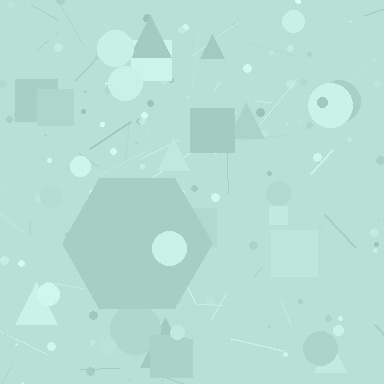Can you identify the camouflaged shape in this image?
The camouflaged shape is a hexagon.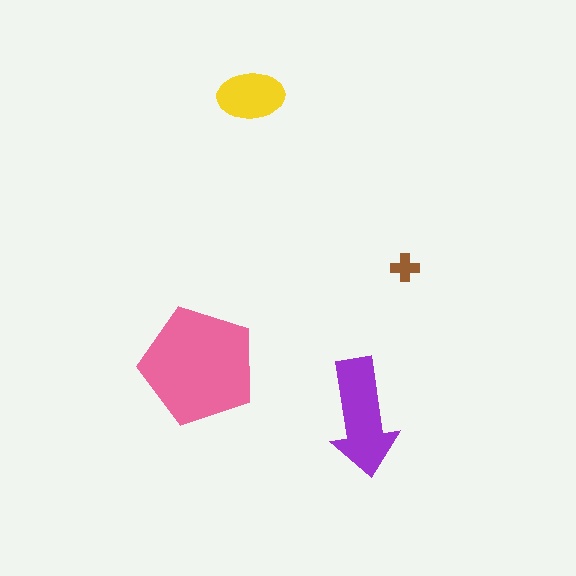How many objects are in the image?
There are 4 objects in the image.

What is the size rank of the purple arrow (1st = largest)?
2nd.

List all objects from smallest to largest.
The brown cross, the yellow ellipse, the purple arrow, the pink pentagon.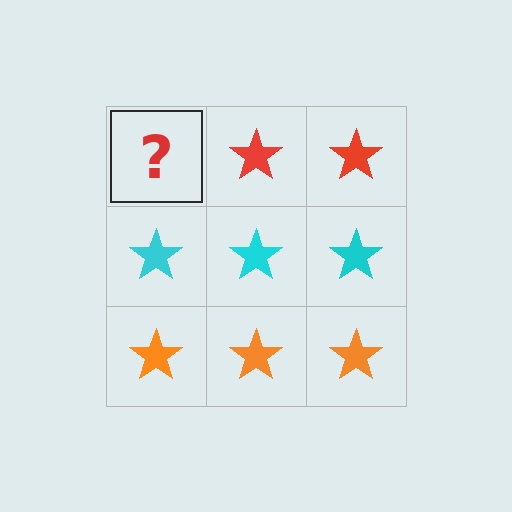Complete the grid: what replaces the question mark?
The question mark should be replaced with a red star.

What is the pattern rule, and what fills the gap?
The rule is that each row has a consistent color. The gap should be filled with a red star.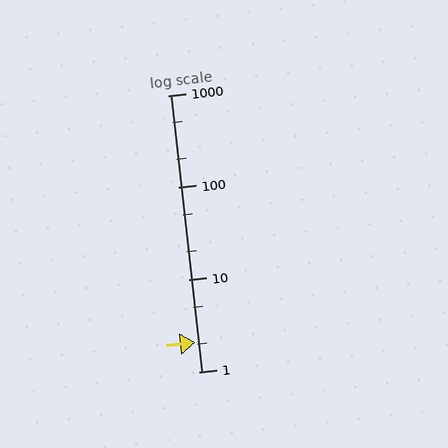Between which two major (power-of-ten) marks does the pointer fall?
The pointer is between 1 and 10.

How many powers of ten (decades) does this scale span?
The scale spans 3 decades, from 1 to 1000.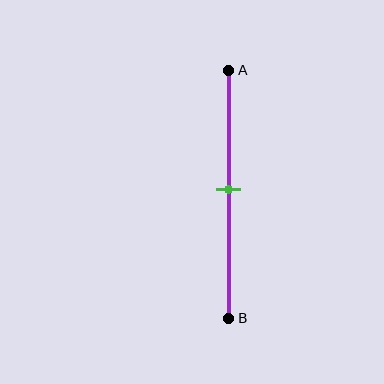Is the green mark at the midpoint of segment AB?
Yes, the mark is approximately at the midpoint.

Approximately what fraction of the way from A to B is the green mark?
The green mark is approximately 50% of the way from A to B.